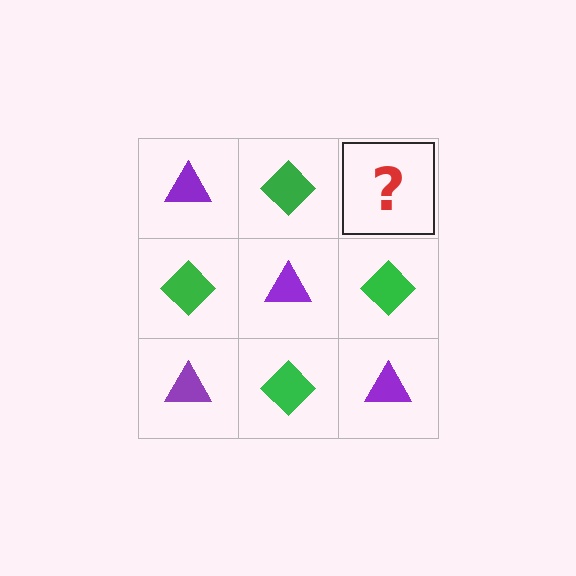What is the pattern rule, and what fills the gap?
The rule is that it alternates purple triangle and green diamond in a checkerboard pattern. The gap should be filled with a purple triangle.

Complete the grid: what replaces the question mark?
The question mark should be replaced with a purple triangle.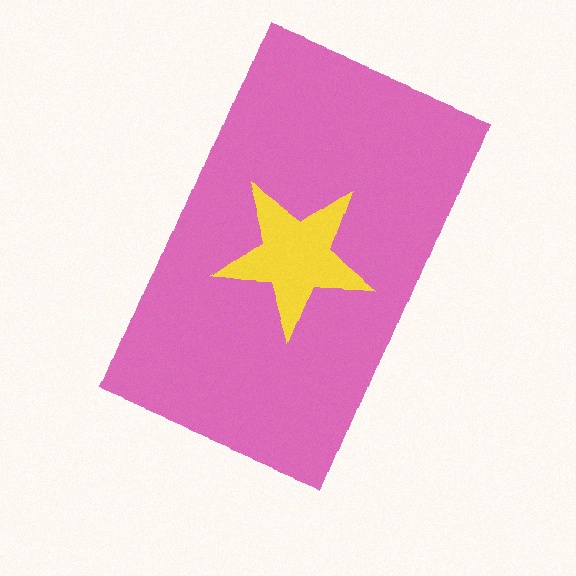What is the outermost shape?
The pink rectangle.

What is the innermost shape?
The yellow star.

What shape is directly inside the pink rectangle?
The yellow star.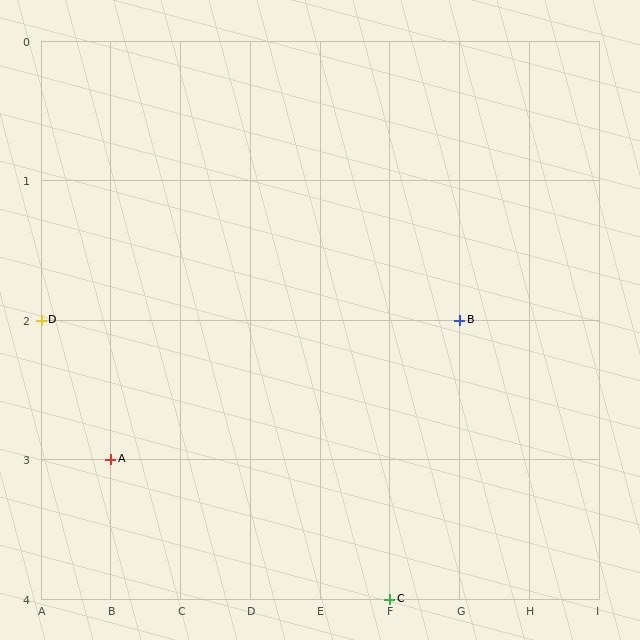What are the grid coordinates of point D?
Point D is at grid coordinates (A, 2).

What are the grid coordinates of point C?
Point C is at grid coordinates (F, 4).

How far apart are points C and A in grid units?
Points C and A are 4 columns and 1 row apart (about 4.1 grid units diagonally).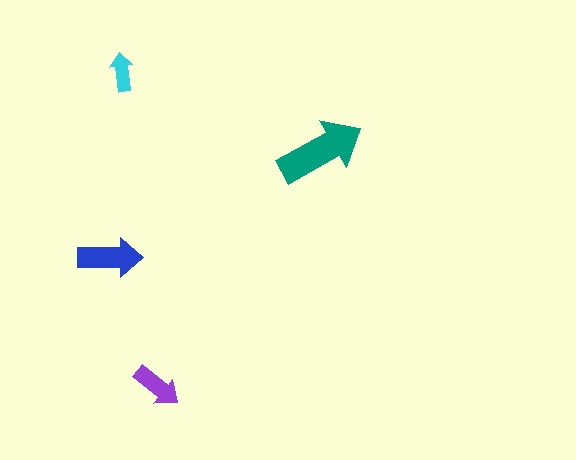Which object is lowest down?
The purple arrow is bottommost.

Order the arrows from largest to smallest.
the teal one, the blue one, the purple one, the cyan one.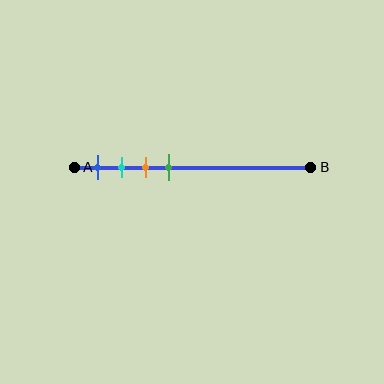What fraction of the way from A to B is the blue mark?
The blue mark is approximately 10% (0.1) of the way from A to B.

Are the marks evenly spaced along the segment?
Yes, the marks are approximately evenly spaced.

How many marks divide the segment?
There are 4 marks dividing the segment.